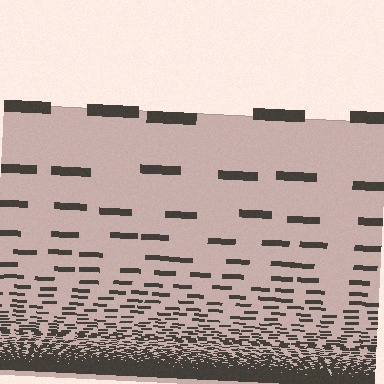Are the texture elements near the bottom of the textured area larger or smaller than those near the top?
Smaller. The gradient is inverted — elements near the bottom are smaller and denser.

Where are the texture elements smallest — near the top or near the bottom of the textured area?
Near the bottom.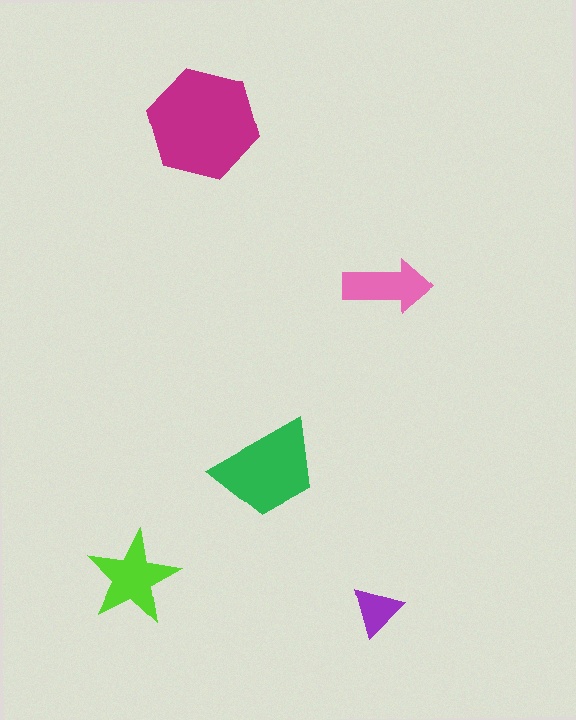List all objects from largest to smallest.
The magenta hexagon, the green trapezoid, the lime star, the pink arrow, the purple triangle.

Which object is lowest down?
The purple triangle is bottommost.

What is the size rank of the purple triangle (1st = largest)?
5th.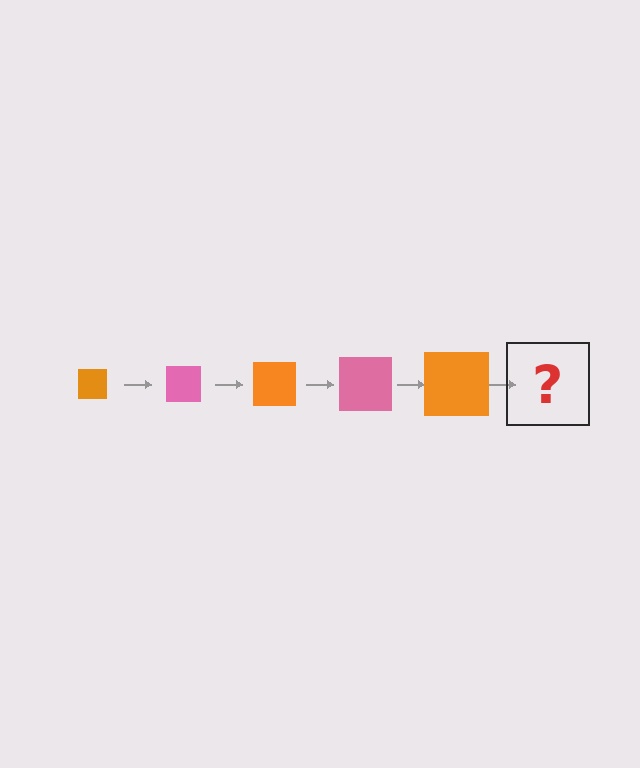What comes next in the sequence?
The next element should be a pink square, larger than the previous one.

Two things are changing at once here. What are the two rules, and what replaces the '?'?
The two rules are that the square grows larger each step and the color cycles through orange and pink. The '?' should be a pink square, larger than the previous one.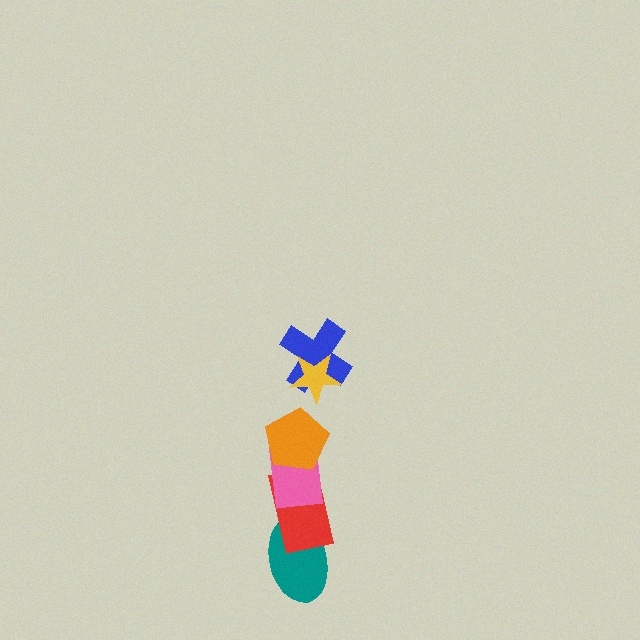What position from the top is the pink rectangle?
The pink rectangle is 4th from the top.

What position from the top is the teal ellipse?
The teal ellipse is 6th from the top.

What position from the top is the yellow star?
The yellow star is 1st from the top.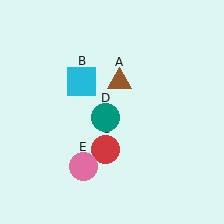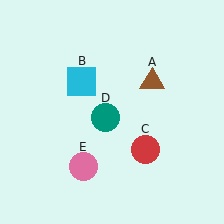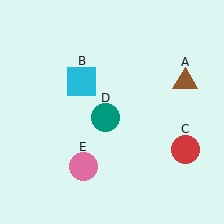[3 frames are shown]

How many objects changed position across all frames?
2 objects changed position: brown triangle (object A), red circle (object C).